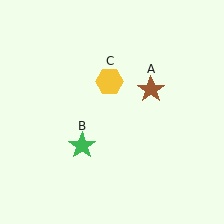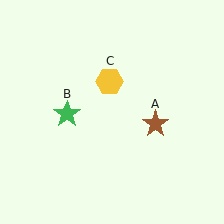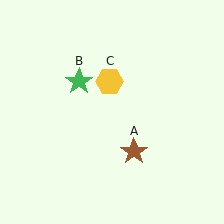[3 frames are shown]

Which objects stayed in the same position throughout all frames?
Yellow hexagon (object C) remained stationary.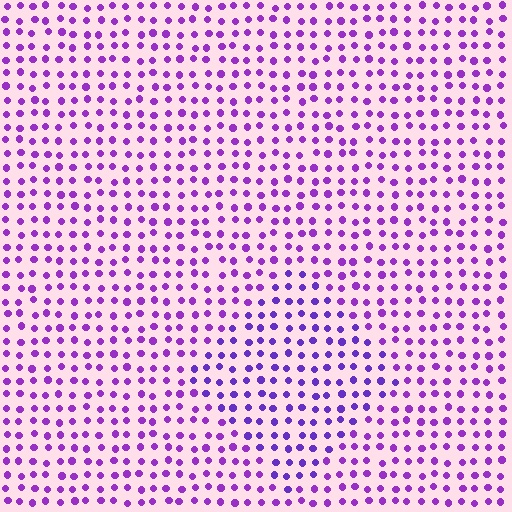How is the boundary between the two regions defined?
The boundary is defined purely by a slight shift in hue (about 20 degrees). Spacing, size, and orientation are identical on both sides.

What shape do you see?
I see a diamond.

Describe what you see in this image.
The image is filled with small purple elements in a uniform arrangement. A diamond-shaped region is visible where the elements are tinted to a slightly different hue, forming a subtle color boundary.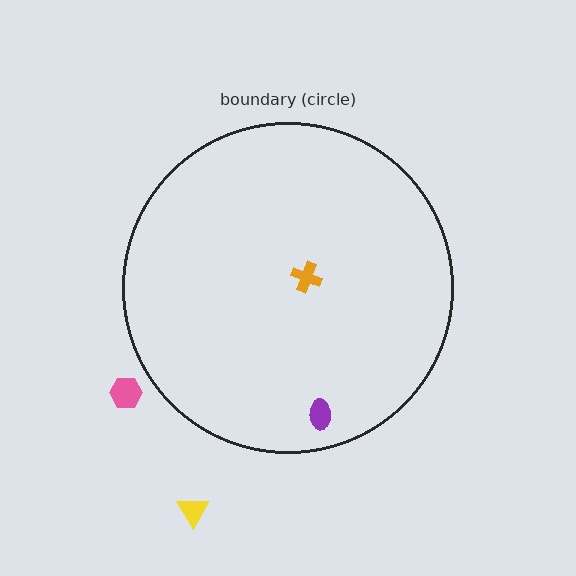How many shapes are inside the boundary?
2 inside, 2 outside.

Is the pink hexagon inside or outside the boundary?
Outside.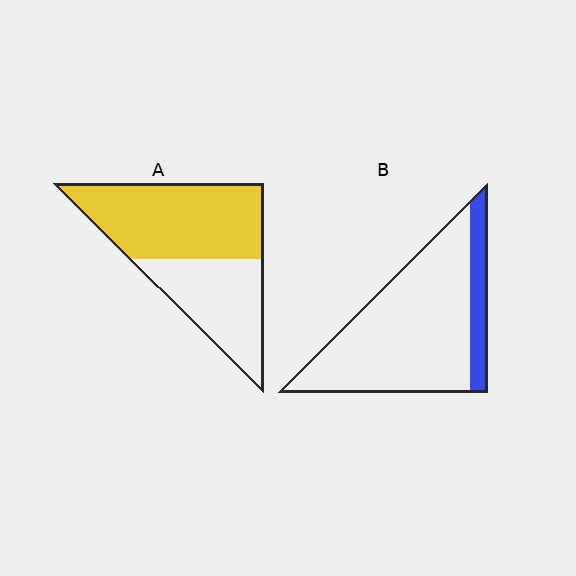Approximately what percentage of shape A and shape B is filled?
A is approximately 60% and B is approximately 15%.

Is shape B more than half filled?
No.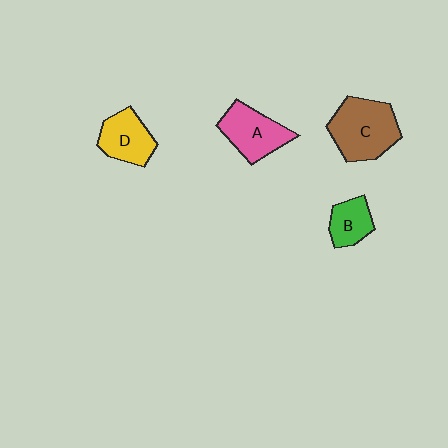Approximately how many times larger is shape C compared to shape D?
Approximately 1.5 times.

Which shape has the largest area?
Shape C (brown).